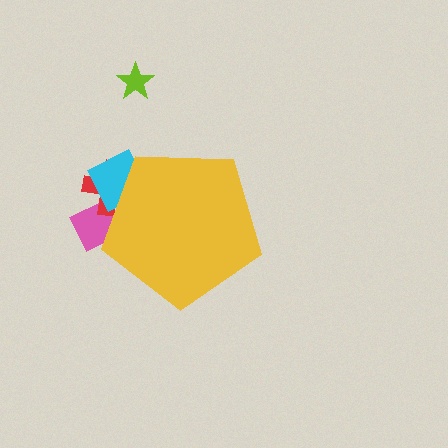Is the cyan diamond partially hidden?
Yes, the cyan diamond is partially hidden behind the yellow pentagon.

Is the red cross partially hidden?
Yes, the red cross is partially hidden behind the yellow pentagon.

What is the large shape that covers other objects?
A yellow pentagon.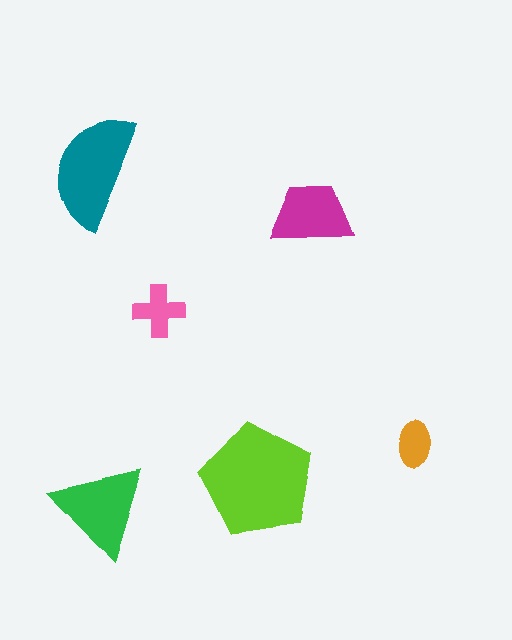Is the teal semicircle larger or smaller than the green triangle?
Larger.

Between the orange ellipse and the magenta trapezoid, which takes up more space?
The magenta trapezoid.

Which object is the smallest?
The orange ellipse.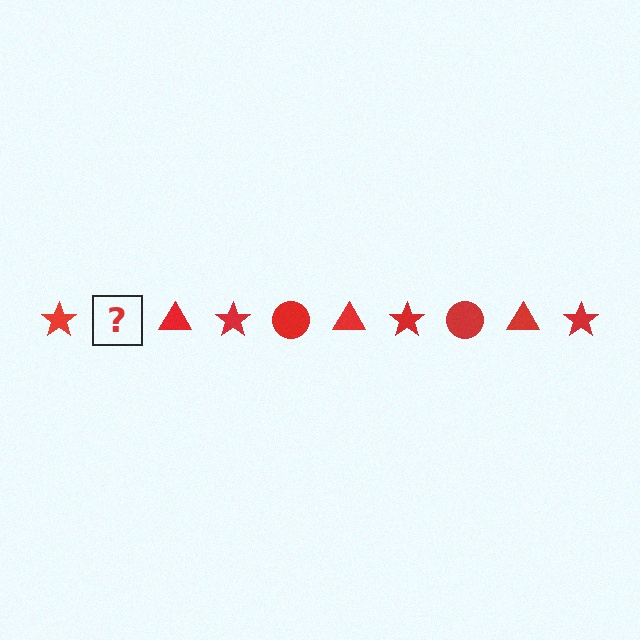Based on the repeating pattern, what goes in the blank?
The blank should be a red circle.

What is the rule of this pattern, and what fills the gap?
The rule is that the pattern cycles through star, circle, triangle shapes in red. The gap should be filled with a red circle.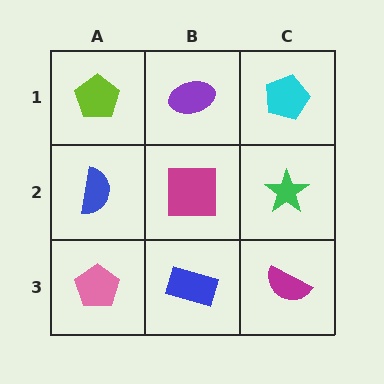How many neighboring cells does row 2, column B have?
4.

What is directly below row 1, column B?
A magenta square.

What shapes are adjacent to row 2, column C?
A cyan pentagon (row 1, column C), a magenta semicircle (row 3, column C), a magenta square (row 2, column B).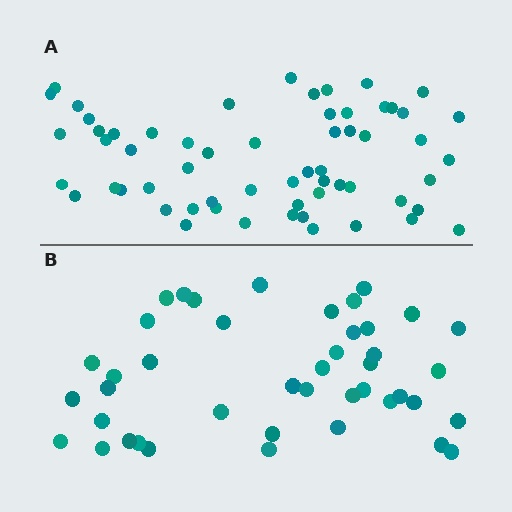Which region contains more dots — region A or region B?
Region A (the top region) has more dots.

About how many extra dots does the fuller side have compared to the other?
Region A has approximately 15 more dots than region B.